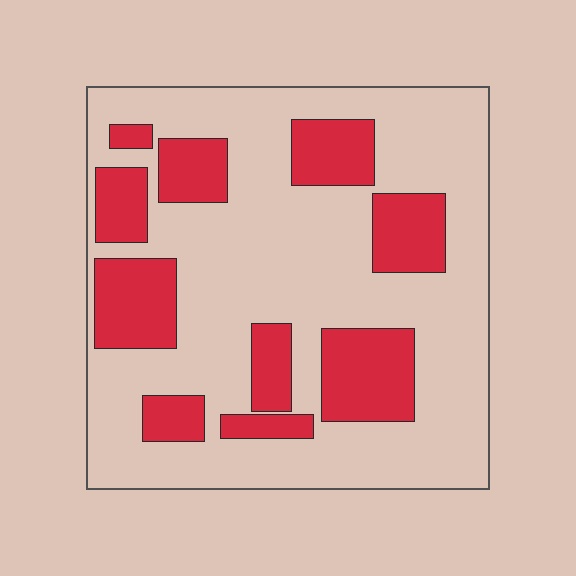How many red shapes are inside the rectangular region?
10.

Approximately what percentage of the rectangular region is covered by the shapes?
Approximately 30%.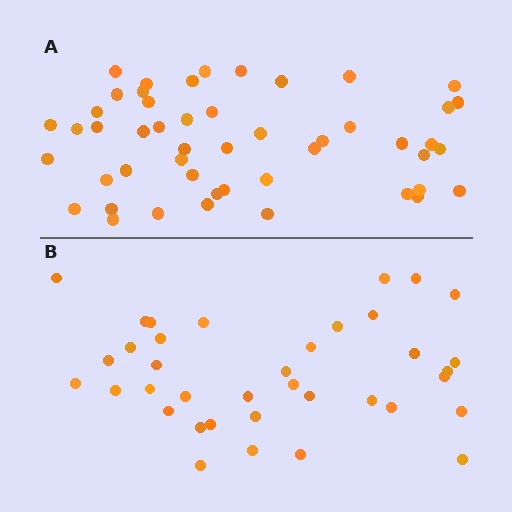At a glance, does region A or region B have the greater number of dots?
Region A (the top region) has more dots.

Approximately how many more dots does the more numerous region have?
Region A has roughly 12 or so more dots than region B.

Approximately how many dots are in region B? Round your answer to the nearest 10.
About 40 dots. (The exact count is 37, which rounds to 40.)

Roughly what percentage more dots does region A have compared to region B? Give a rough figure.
About 30% more.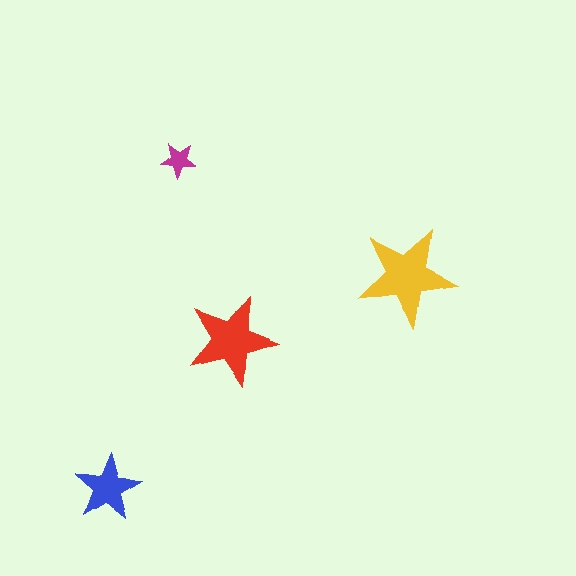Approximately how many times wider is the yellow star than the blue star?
About 1.5 times wider.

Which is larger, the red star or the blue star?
The red one.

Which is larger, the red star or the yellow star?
The yellow one.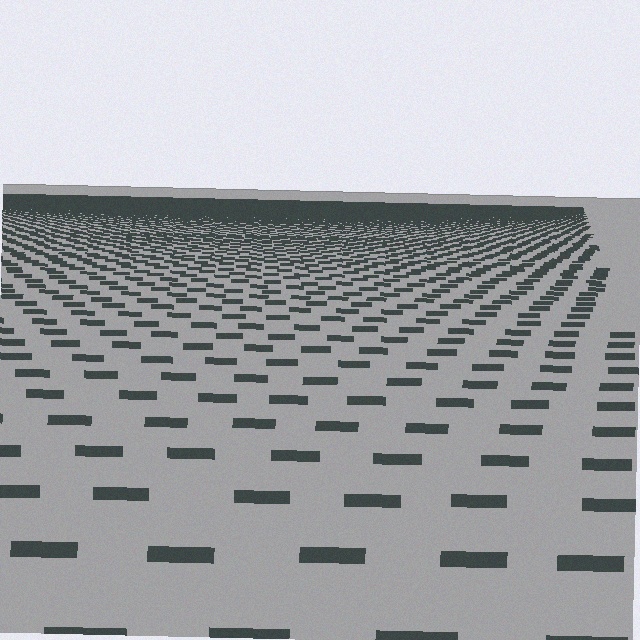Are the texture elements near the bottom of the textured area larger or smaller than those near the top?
Larger. Near the bottom, elements are closer to the viewer and appear at a bigger on-screen size.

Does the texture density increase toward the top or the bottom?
Density increases toward the top.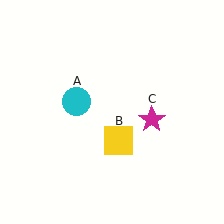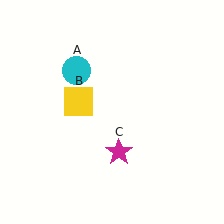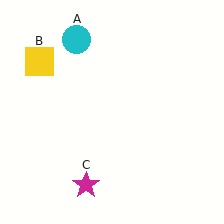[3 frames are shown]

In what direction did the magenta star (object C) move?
The magenta star (object C) moved down and to the left.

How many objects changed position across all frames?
3 objects changed position: cyan circle (object A), yellow square (object B), magenta star (object C).